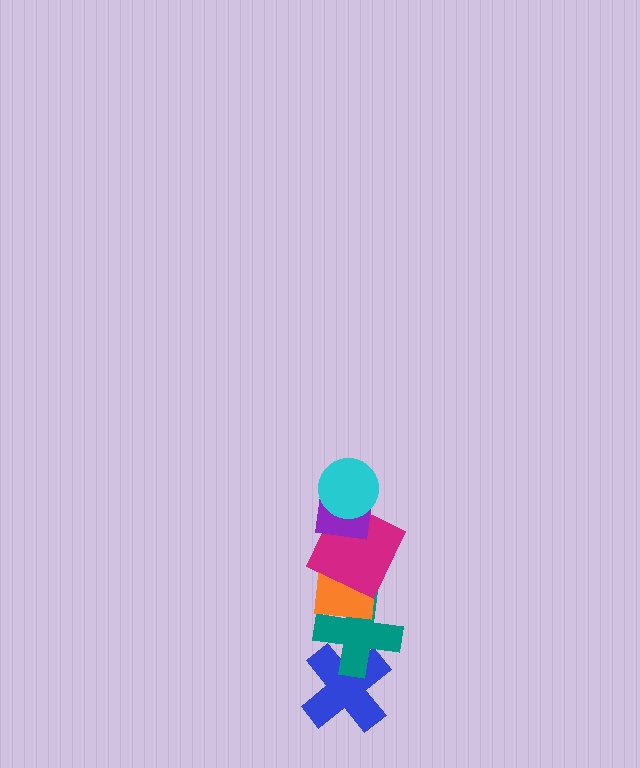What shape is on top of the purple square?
The cyan circle is on top of the purple square.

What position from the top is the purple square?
The purple square is 2nd from the top.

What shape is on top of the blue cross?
The teal cross is on top of the blue cross.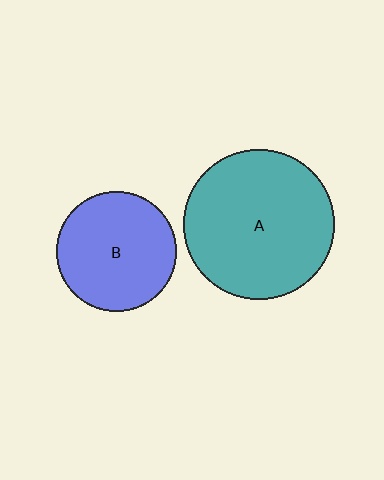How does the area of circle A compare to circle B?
Approximately 1.6 times.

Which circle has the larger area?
Circle A (teal).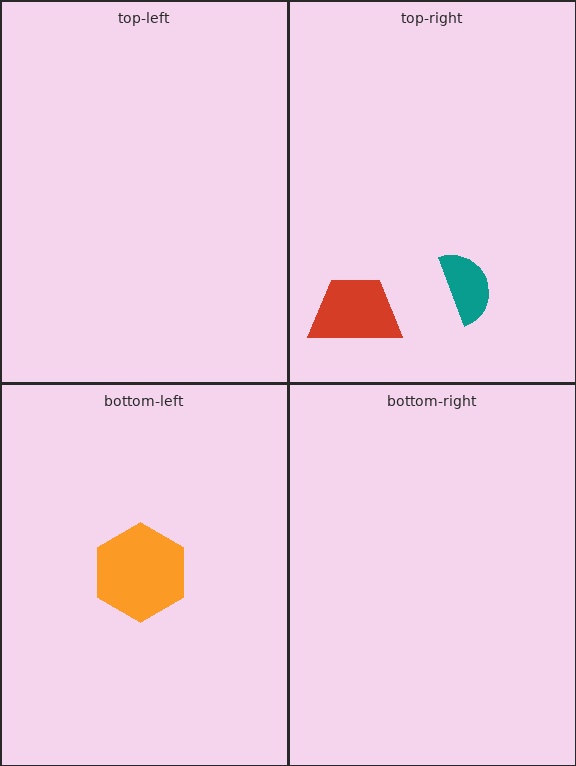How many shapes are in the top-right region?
2.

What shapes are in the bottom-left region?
The orange hexagon.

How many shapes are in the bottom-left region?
1.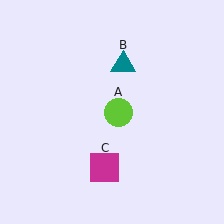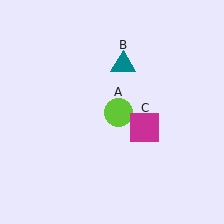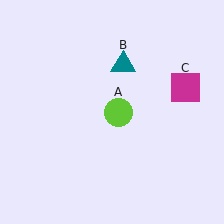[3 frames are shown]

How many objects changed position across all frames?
1 object changed position: magenta square (object C).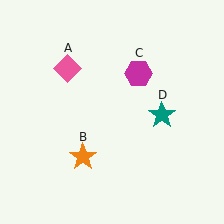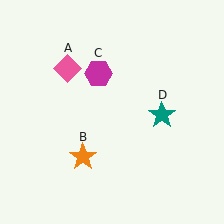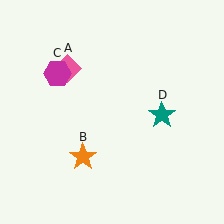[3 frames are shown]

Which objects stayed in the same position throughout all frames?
Pink diamond (object A) and orange star (object B) and teal star (object D) remained stationary.